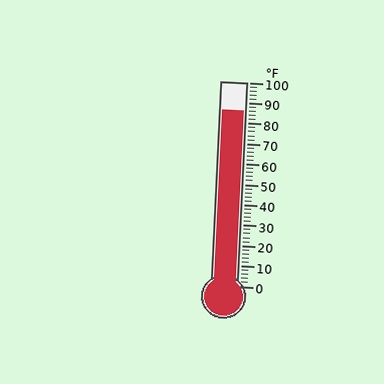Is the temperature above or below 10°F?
The temperature is above 10°F.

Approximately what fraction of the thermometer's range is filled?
The thermometer is filled to approximately 85% of its range.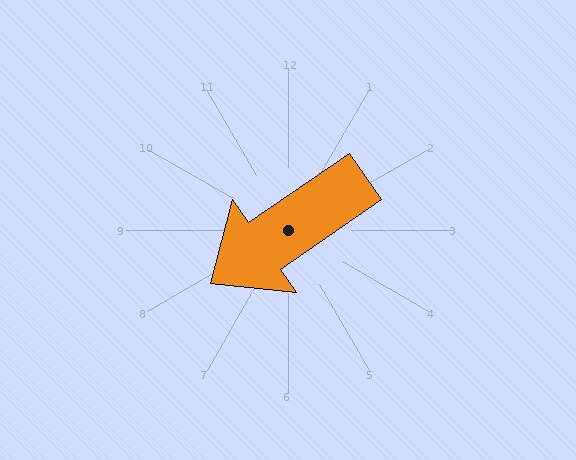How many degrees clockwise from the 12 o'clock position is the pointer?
Approximately 235 degrees.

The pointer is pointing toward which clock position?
Roughly 8 o'clock.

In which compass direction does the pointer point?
Southwest.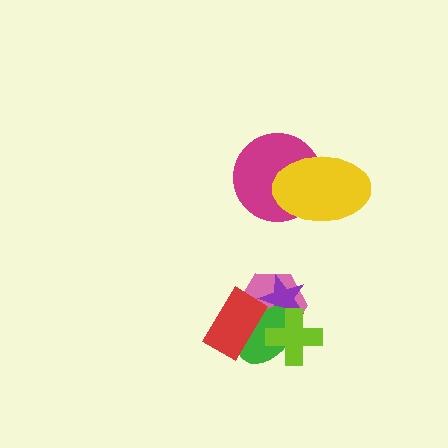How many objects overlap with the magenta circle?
1 object overlaps with the magenta circle.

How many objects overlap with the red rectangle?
2 objects overlap with the red rectangle.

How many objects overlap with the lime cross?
3 objects overlap with the lime cross.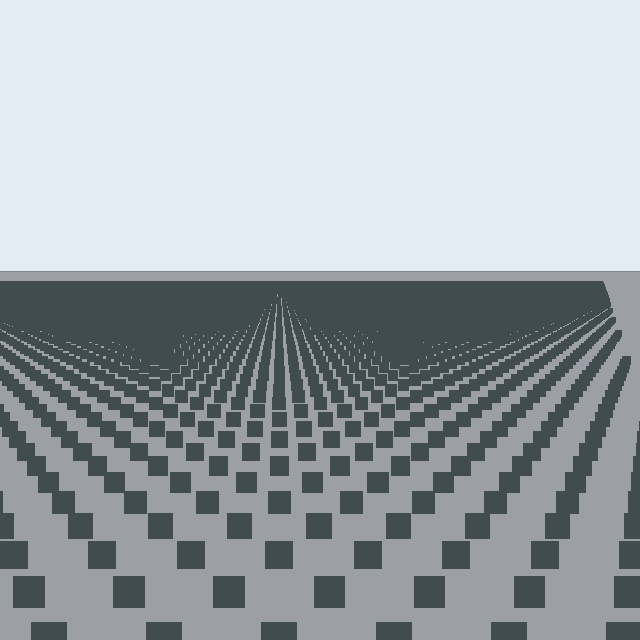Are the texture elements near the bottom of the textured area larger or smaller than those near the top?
Larger. Near the bottom, elements are closer to the viewer and appear at a bigger on-screen size.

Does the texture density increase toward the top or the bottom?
Density increases toward the top.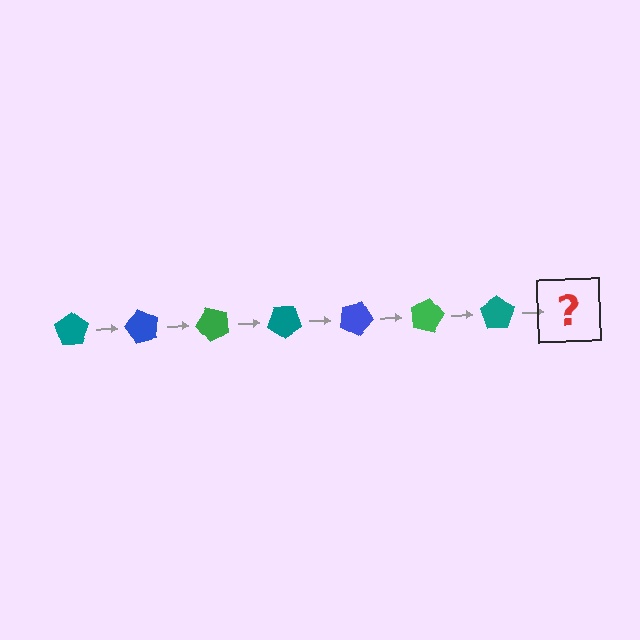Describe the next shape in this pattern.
It should be a blue pentagon, rotated 420 degrees from the start.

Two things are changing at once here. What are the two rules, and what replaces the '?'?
The two rules are that it rotates 60 degrees each step and the color cycles through teal, blue, and green. The '?' should be a blue pentagon, rotated 420 degrees from the start.